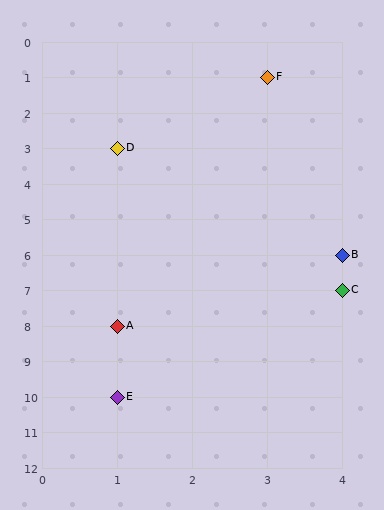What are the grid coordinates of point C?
Point C is at grid coordinates (4, 7).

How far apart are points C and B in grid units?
Points C and B are 1 row apart.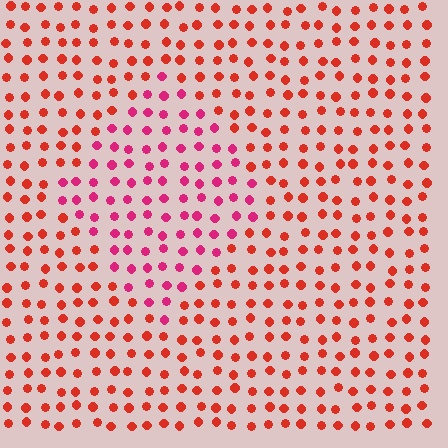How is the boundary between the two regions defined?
The boundary is defined purely by a slight shift in hue (about 33 degrees). Spacing, size, and orientation are identical on both sides.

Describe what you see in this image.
The image is filled with small red elements in a uniform arrangement. A diamond-shaped region is visible where the elements are tinted to a slightly different hue, forming a subtle color boundary.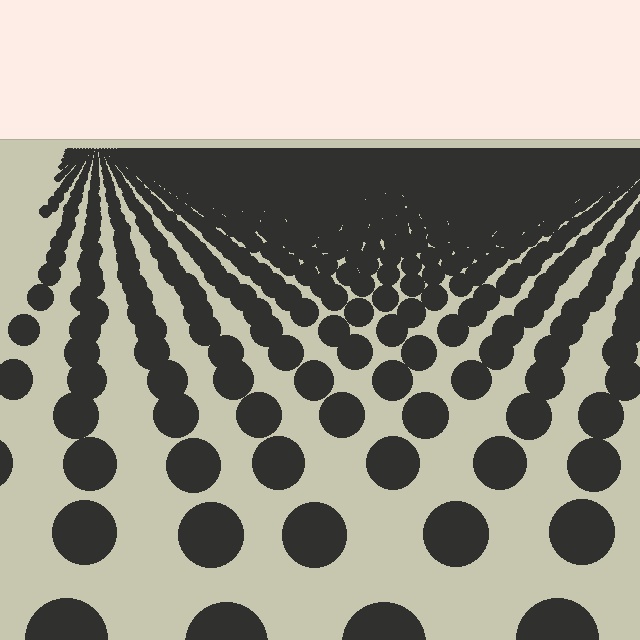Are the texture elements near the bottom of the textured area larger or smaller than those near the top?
Larger. Near the bottom, elements are closer to the viewer and appear at a bigger on-screen size.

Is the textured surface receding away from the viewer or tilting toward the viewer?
The surface is receding away from the viewer. Texture elements get smaller and denser toward the top.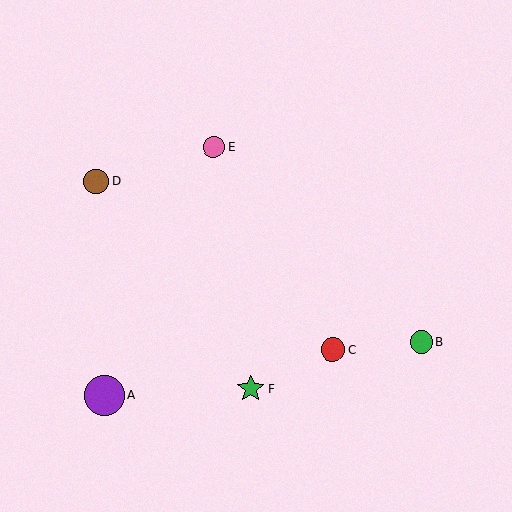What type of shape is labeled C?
Shape C is a red circle.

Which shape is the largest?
The purple circle (labeled A) is the largest.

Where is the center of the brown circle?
The center of the brown circle is at (97, 182).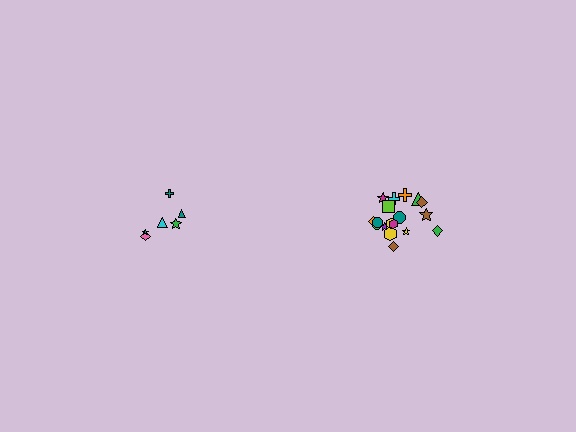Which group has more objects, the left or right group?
The right group.